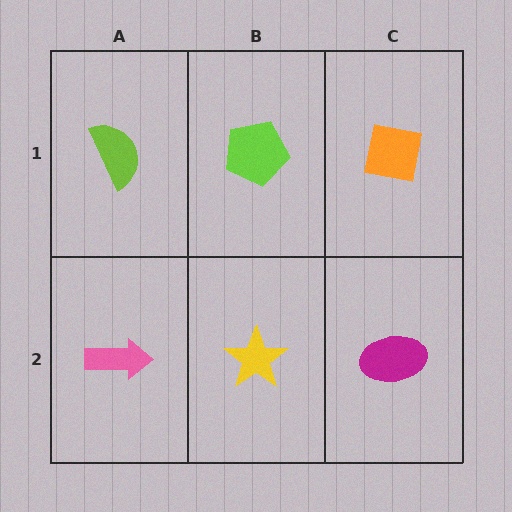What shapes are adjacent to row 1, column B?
A yellow star (row 2, column B), a lime semicircle (row 1, column A), an orange square (row 1, column C).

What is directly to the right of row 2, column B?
A magenta ellipse.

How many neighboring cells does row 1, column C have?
2.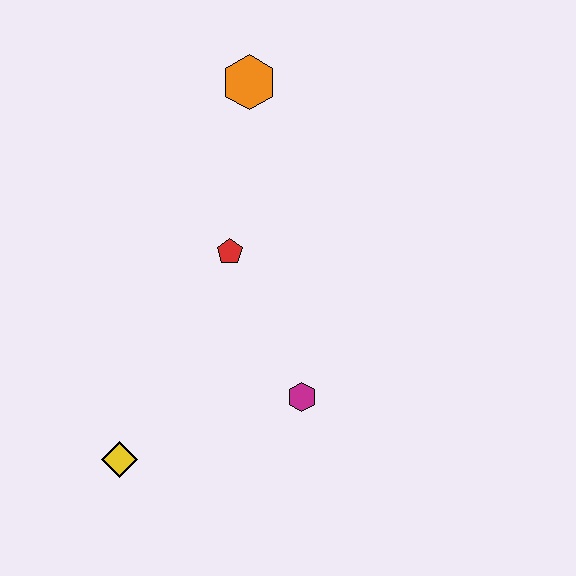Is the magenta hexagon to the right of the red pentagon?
Yes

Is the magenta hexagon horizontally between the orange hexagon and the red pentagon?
No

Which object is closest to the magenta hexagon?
The red pentagon is closest to the magenta hexagon.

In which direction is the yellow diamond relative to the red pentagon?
The yellow diamond is below the red pentagon.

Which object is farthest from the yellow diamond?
The orange hexagon is farthest from the yellow diamond.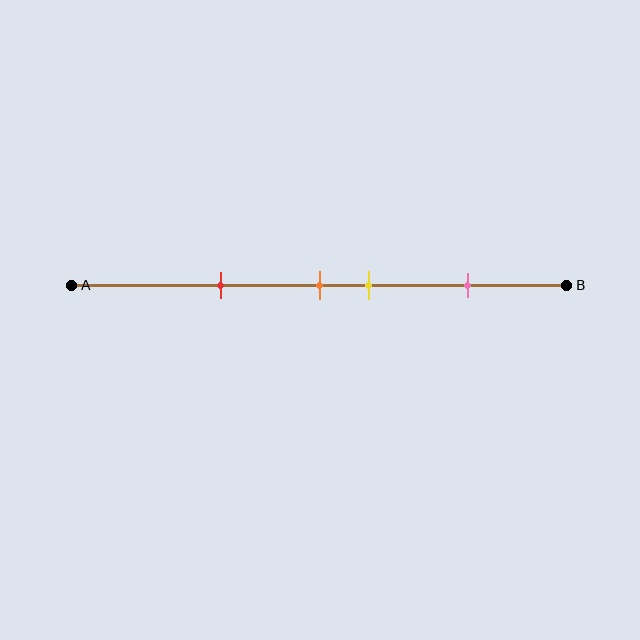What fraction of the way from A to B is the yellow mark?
The yellow mark is approximately 60% (0.6) of the way from A to B.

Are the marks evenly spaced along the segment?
No, the marks are not evenly spaced.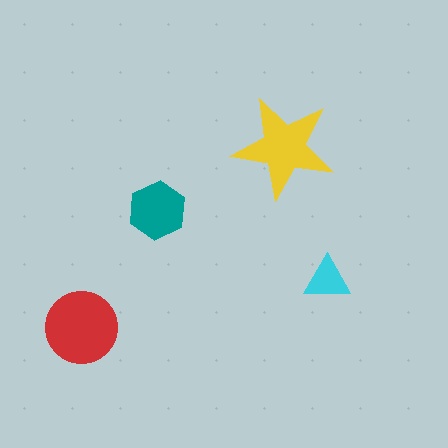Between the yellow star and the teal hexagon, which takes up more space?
The yellow star.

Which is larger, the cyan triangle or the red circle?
The red circle.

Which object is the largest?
The red circle.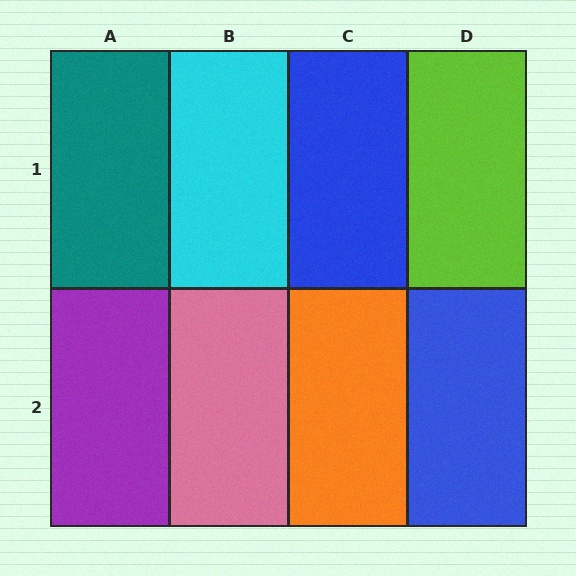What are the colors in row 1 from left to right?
Teal, cyan, blue, lime.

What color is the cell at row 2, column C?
Orange.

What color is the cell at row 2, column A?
Purple.